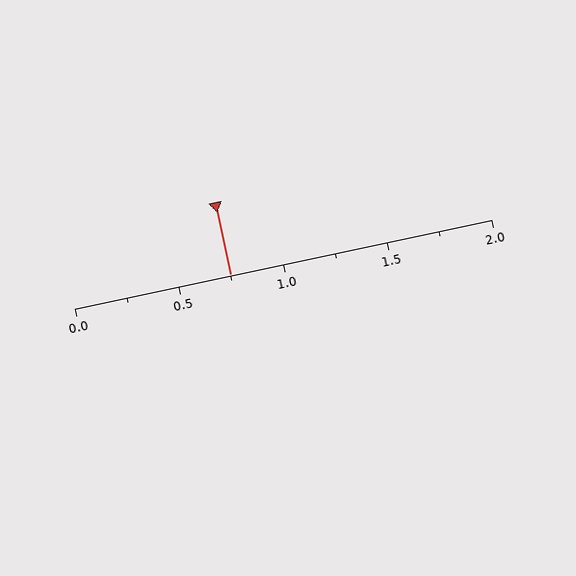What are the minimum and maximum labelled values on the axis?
The axis runs from 0.0 to 2.0.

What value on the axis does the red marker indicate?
The marker indicates approximately 0.75.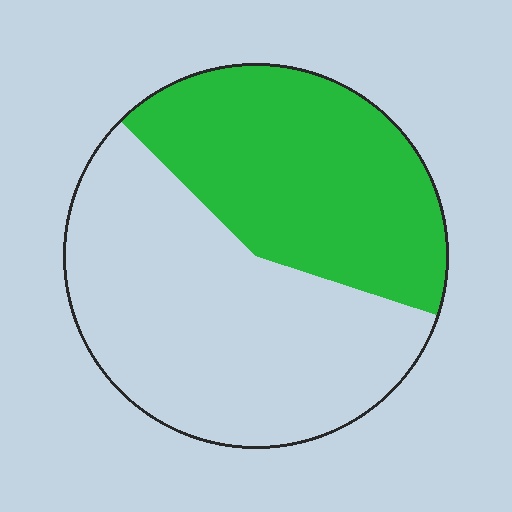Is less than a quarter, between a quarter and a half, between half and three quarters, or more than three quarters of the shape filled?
Between a quarter and a half.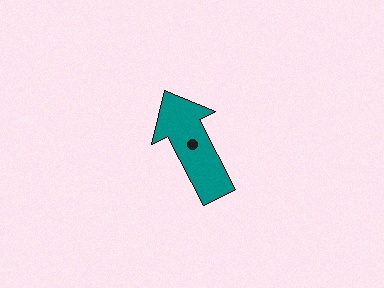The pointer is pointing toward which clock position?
Roughly 11 o'clock.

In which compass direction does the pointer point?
Northwest.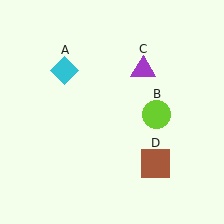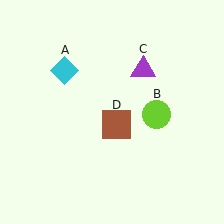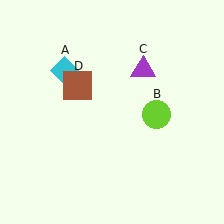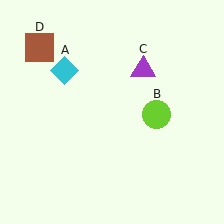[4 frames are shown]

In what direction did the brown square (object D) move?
The brown square (object D) moved up and to the left.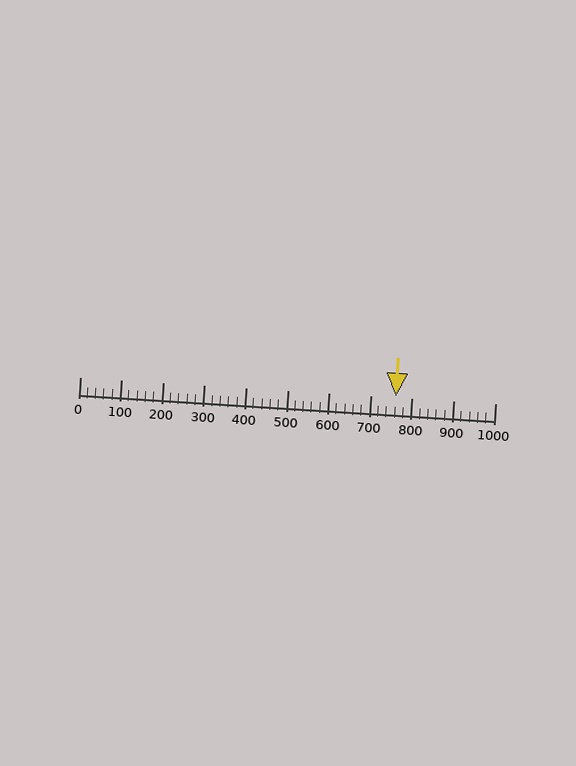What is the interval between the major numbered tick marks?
The major tick marks are spaced 100 units apart.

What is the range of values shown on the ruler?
The ruler shows values from 0 to 1000.